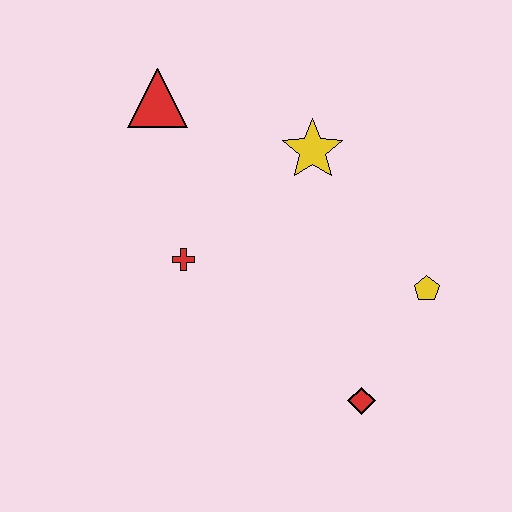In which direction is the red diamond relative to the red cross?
The red diamond is to the right of the red cross.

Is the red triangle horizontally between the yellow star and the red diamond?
No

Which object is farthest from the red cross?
The yellow pentagon is farthest from the red cross.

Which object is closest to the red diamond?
The yellow pentagon is closest to the red diamond.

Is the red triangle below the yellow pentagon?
No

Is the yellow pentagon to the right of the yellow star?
Yes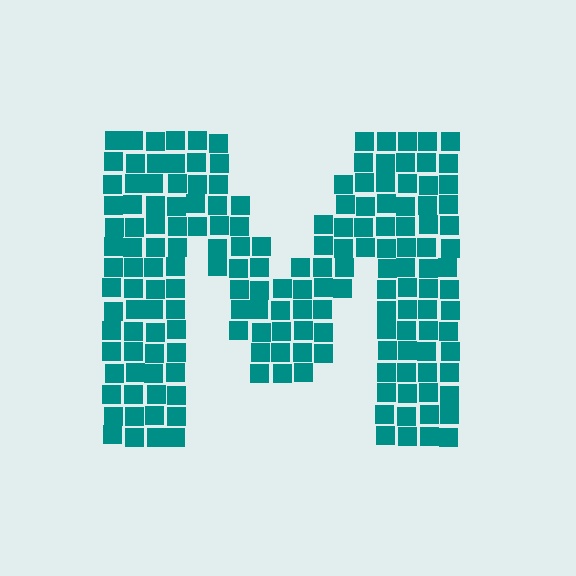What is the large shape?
The large shape is the letter M.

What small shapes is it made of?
It is made of small squares.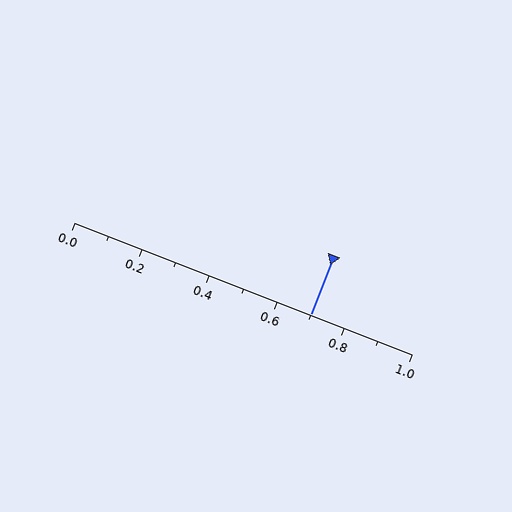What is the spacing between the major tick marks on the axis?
The major ticks are spaced 0.2 apart.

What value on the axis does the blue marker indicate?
The marker indicates approximately 0.7.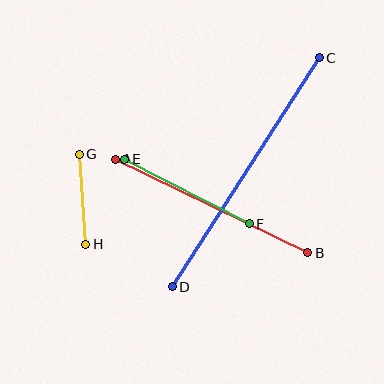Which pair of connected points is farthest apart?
Points C and D are farthest apart.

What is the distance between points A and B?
The distance is approximately 214 pixels.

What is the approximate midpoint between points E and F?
The midpoint is at approximately (187, 192) pixels.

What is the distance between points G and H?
The distance is approximately 90 pixels.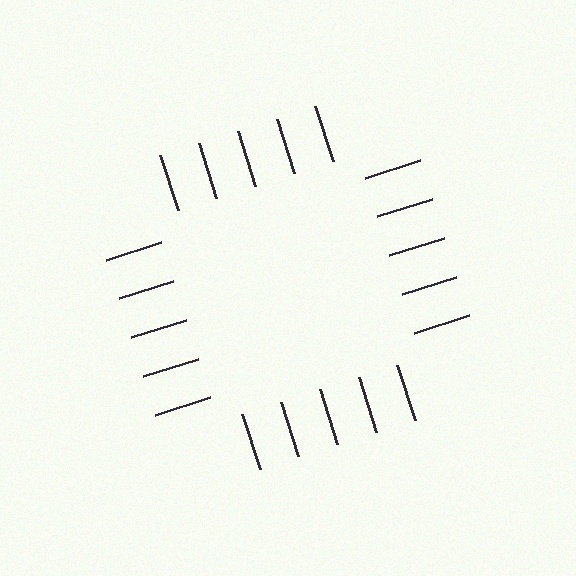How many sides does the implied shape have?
4 sides — the line-ends trace a square.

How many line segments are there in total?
20 — 5 along each of the 4 edges.